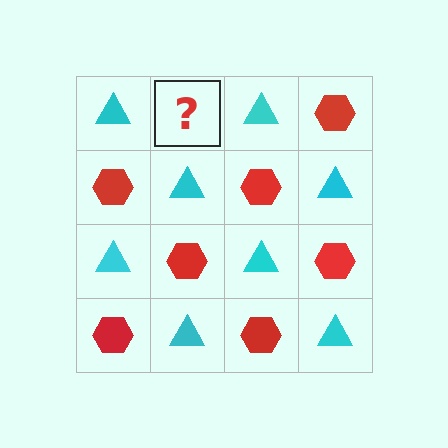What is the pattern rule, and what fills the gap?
The rule is that it alternates cyan triangle and red hexagon in a checkerboard pattern. The gap should be filled with a red hexagon.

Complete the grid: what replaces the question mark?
The question mark should be replaced with a red hexagon.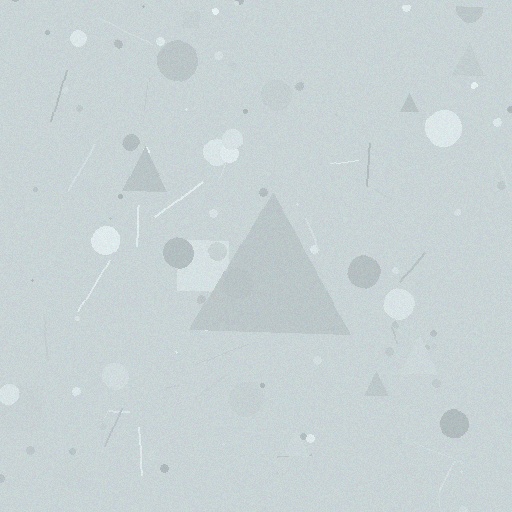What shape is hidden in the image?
A triangle is hidden in the image.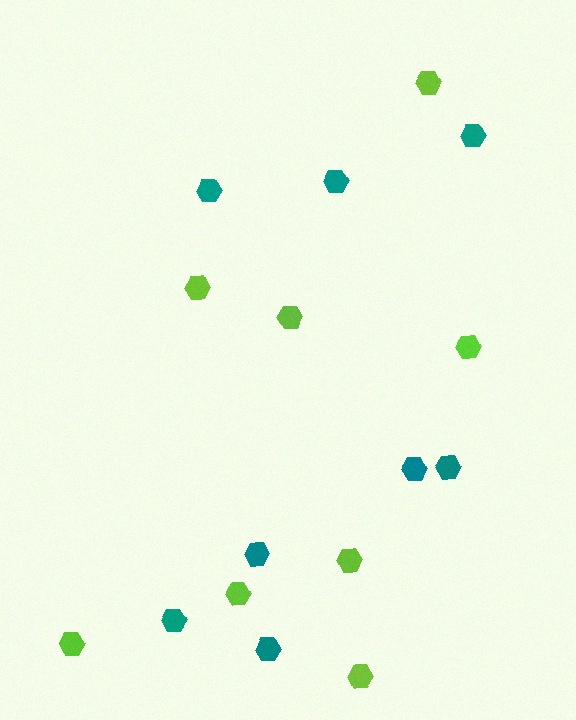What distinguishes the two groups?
There are 2 groups: one group of teal hexagons (8) and one group of lime hexagons (8).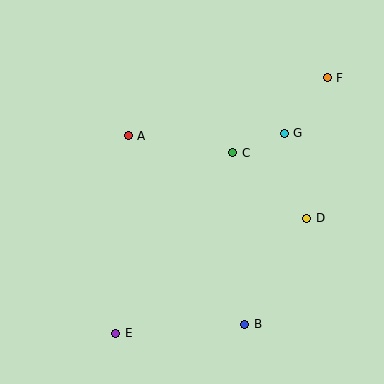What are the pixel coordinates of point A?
Point A is at (128, 136).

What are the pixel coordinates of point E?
Point E is at (116, 333).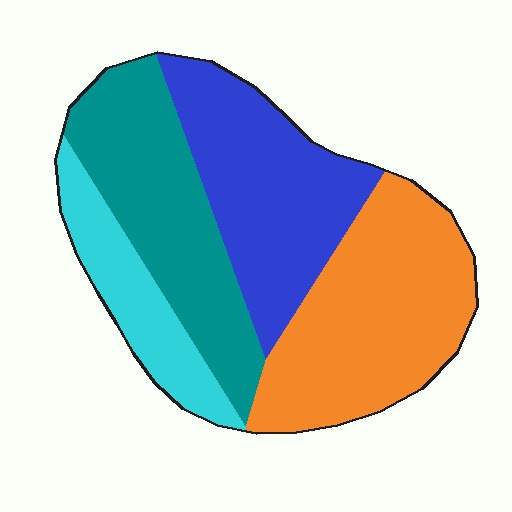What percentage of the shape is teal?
Teal takes up between a quarter and a half of the shape.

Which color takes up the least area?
Cyan, at roughly 15%.